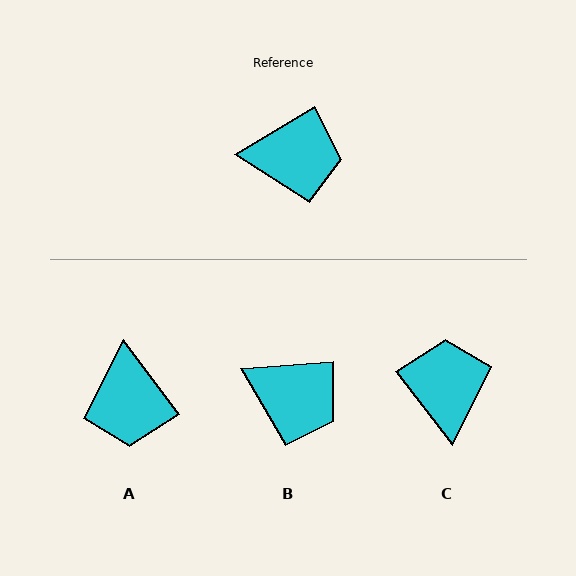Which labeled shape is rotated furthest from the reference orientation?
C, about 96 degrees away.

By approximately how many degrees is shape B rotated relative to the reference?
Approximately 27 degrees clockwise.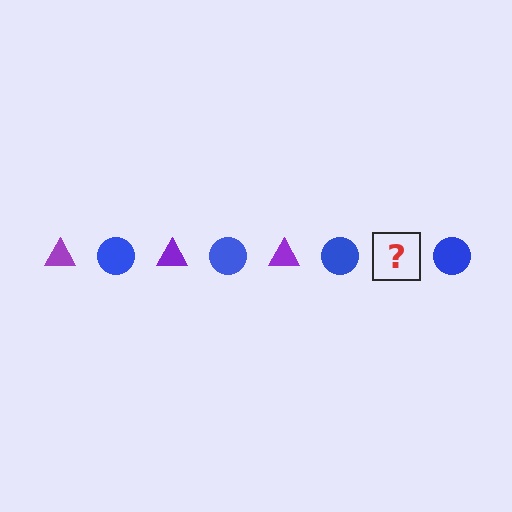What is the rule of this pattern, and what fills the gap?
The rule is that the pattern alternates between purple triangle and blue circle. The gap should be filled with a purple triangle.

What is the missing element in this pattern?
The missing element is a purple triangle.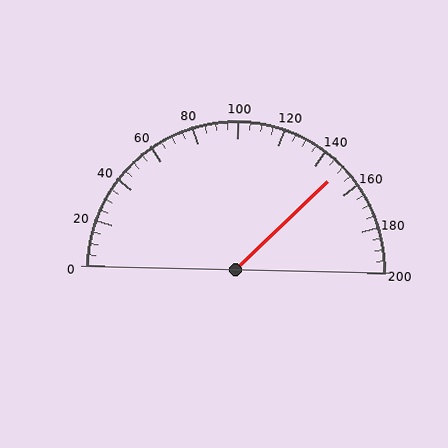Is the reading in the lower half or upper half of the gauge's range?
The reading is in the upper half of the range (0 to 200).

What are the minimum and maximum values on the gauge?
The gauge ranges from 0 to 200.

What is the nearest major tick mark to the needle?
The nearest major tick mark is 160.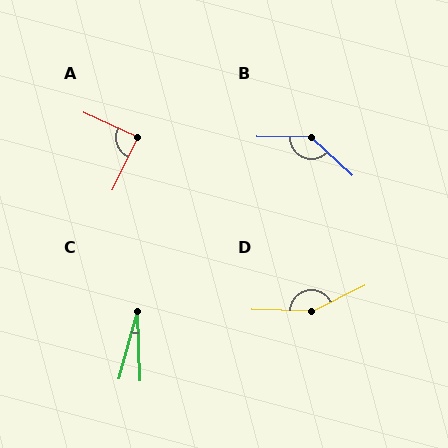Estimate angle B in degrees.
Approximately 138 degrees.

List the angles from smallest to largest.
C (18°), A (88°), B (138°), D (152°).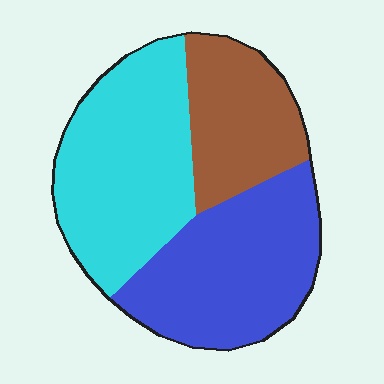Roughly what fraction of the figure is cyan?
Cyan covers 40% of the figure.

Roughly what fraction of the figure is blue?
Blue takes up between a third and a half of the figure.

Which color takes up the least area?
Brown, at roughly 25%.